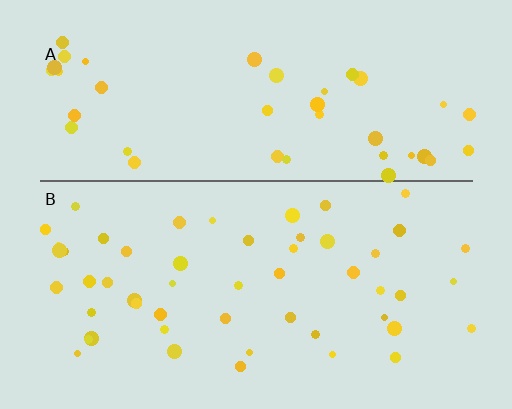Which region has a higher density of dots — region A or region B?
B (the bottom).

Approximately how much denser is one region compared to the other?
Approximately 1.2× — region B over region A.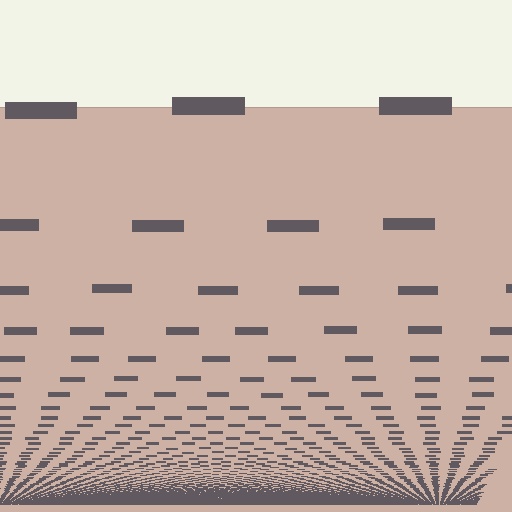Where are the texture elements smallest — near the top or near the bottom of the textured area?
Near the bottom.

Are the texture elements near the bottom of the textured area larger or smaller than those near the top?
Smaller. The gradient is inverted — elements near the bottom are smaller and denser.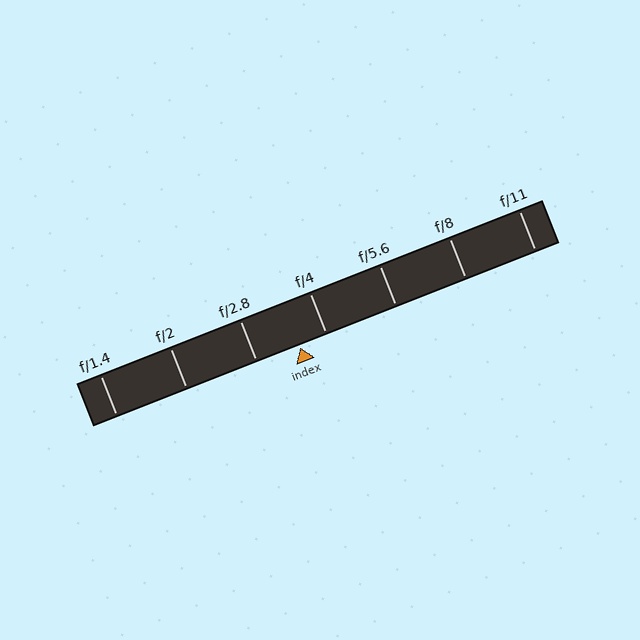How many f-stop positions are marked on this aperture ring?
There are 7 f-stop positions marked.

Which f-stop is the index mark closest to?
The index mark is closest to f/4.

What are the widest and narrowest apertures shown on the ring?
The widest aperture shown is f/1.4 and the narrowest is f/11.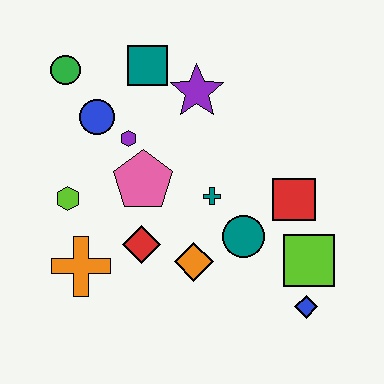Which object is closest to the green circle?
The blue circle is closest to the green circle.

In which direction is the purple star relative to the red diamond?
The purple star is above the red diamond.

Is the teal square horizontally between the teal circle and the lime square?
No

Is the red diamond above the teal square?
No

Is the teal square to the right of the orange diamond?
No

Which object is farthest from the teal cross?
The green circle is farthest from the teal cross.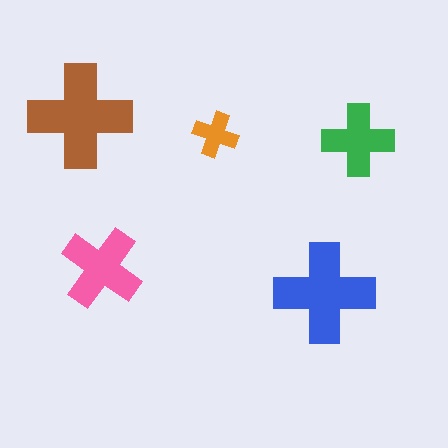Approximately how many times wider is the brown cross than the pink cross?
About 1.5 times wider.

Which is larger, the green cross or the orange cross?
The green one.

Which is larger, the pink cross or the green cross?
The pink one.